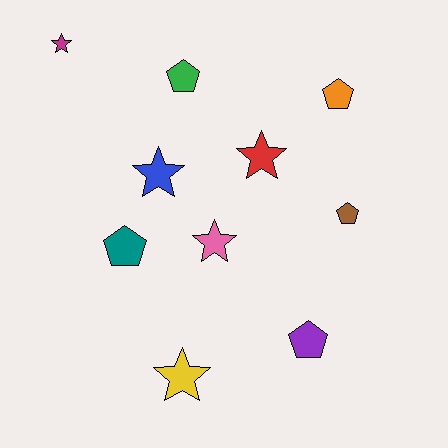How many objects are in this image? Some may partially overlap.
There are 10 objects.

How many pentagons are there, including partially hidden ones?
There are 5 pentagons.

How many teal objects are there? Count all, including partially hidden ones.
There is 1 teal object.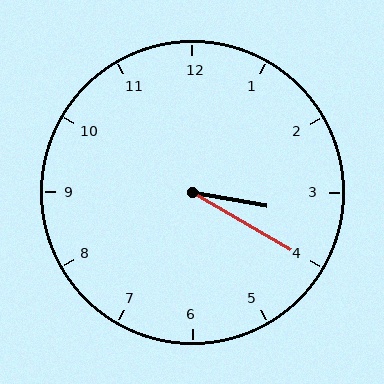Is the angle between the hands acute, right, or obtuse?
It is acute.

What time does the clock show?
3:20.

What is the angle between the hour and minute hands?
Approximately 20 degrees.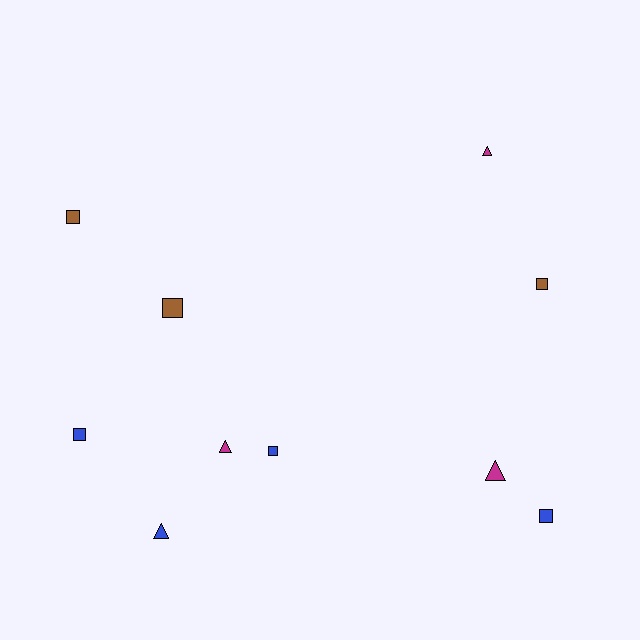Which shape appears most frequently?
Square, with 6 objects.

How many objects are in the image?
There are 10 objects.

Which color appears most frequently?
Blue, with 4 objects.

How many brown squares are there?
There are 3 brown squares.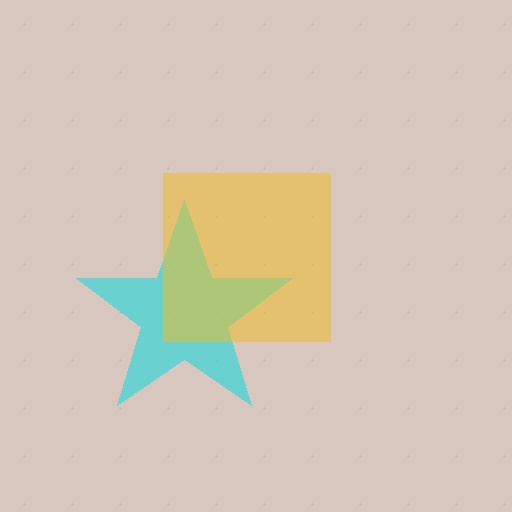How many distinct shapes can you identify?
There are 2 distinct shapes: a cyan star, a yellow square.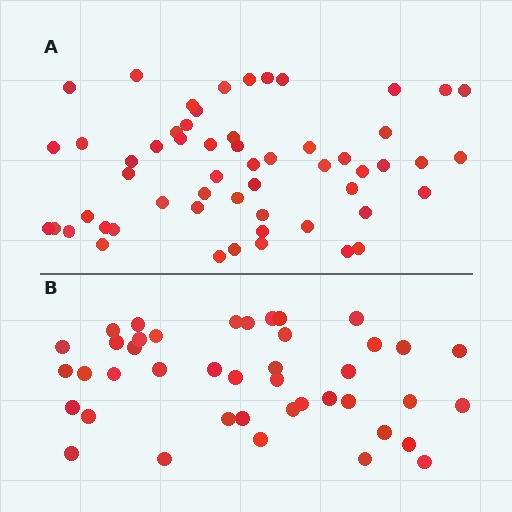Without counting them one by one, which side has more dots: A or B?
Region A (the top region) has more dots.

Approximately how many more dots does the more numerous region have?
Region A has approximately 15 more dots than region B.